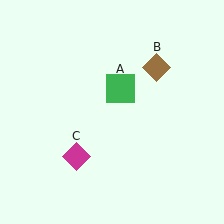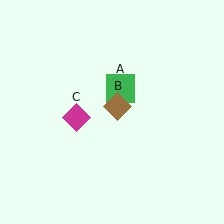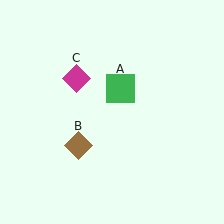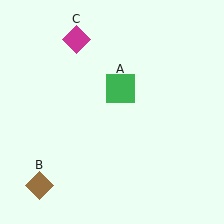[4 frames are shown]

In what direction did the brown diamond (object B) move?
The brown diamond (object B) moved down and to the left.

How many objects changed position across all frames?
2 objects changed position: brown diamond (object B), magenta diamond (object C).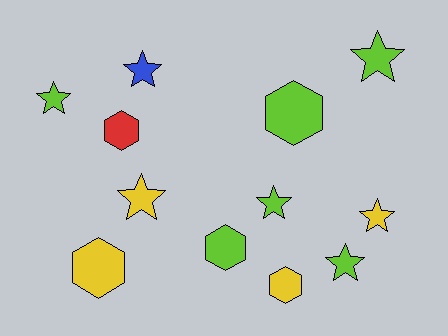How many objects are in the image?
There are 12 objects.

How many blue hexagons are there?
There are no blue hexagons.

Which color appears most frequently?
Lime, with 6 objects.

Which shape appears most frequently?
Star, with 7 objects.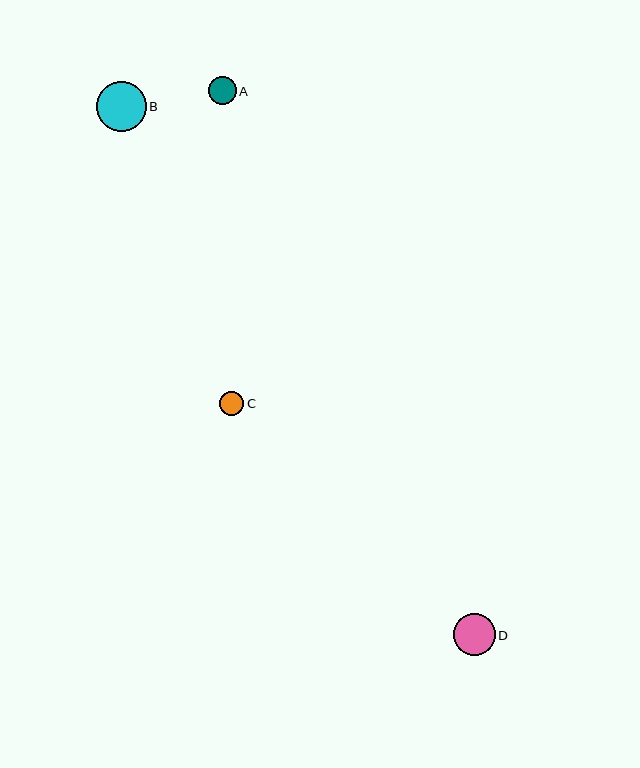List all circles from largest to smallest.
From largest to smallest: B, D, A, C.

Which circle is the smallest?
Circle C is the smallest with a size of approximately 24 pixels.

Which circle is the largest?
Circle B is the largest with a size of approximately 50 pixels.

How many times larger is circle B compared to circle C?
Circle B is approximately 2.1 times the size of circle C.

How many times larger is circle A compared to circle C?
Circle A is approximately 1.2 times the size of circle C.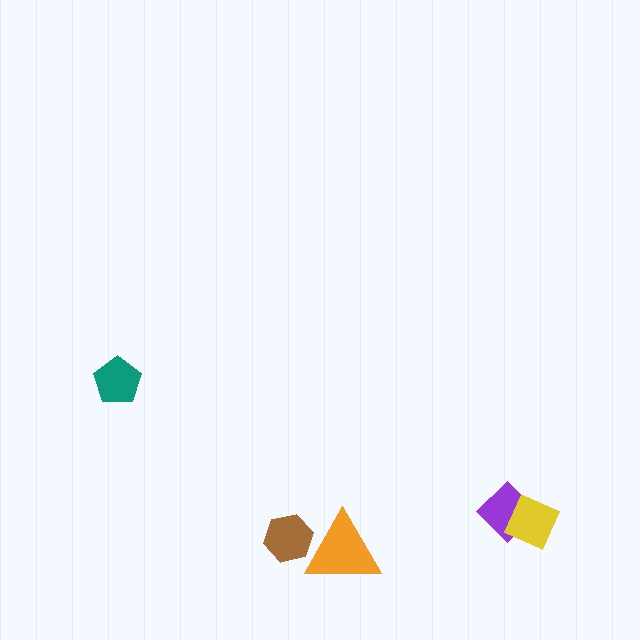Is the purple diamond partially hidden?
Yes, it is partially covered by another shape.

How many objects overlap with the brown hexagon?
1 object overlaps with the brown hexagon.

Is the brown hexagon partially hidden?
No, no other shape covers it.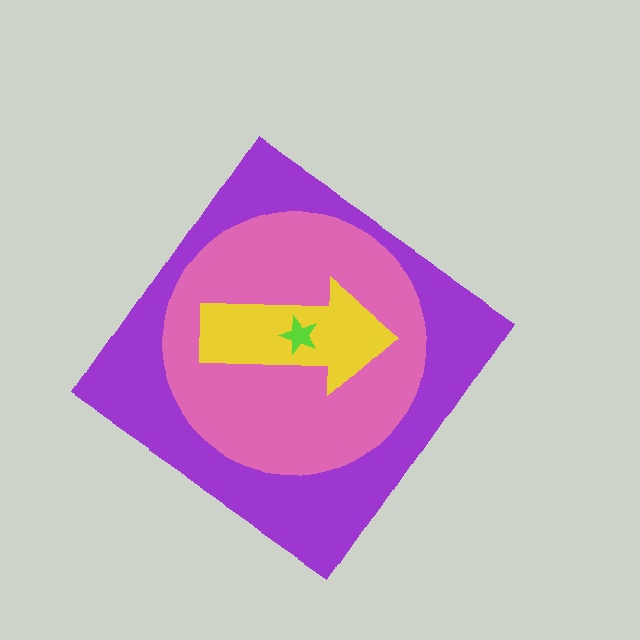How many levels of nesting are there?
4.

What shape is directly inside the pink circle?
The yellow arrow.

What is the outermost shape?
The purple diamond.